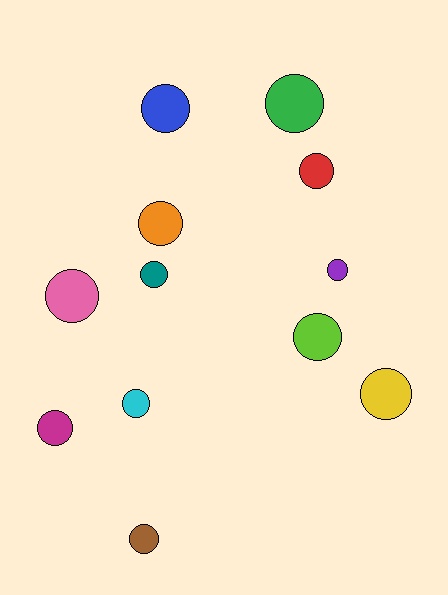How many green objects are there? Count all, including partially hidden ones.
There is 1 green object.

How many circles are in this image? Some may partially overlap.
There are 12 circles.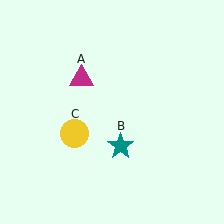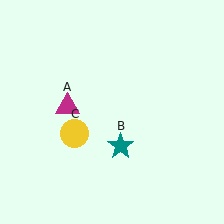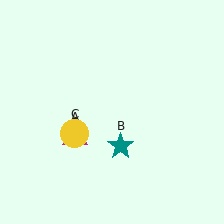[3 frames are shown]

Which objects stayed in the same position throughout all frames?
Teal star (object B) and yellow circle (object C) remained stationary.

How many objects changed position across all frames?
1 object changed position: magenta triangle (object A).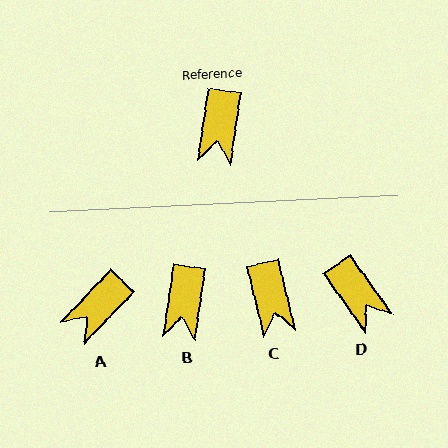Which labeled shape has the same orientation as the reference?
B.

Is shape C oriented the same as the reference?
No, it is off by about 22 degrees.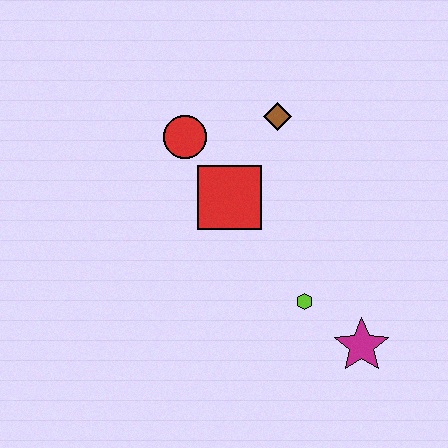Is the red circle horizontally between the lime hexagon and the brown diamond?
No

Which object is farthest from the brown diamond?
The magenta star is farthest from the brown diamond.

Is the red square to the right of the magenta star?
No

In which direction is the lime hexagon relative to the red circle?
The lime hexagon is below the red circle.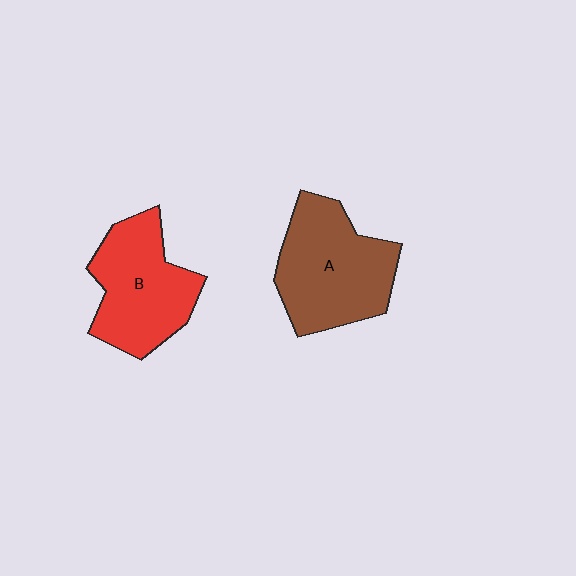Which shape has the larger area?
Shape A (brown).